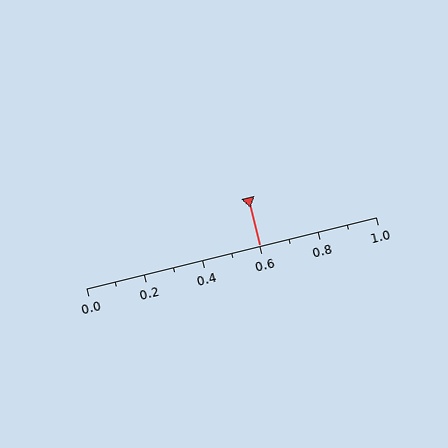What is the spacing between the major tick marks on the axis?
The major ticks are spaced 0.2 apart.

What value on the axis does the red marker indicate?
The marker indicates approximately 0.6.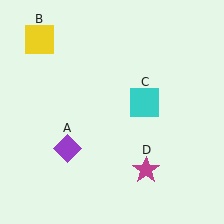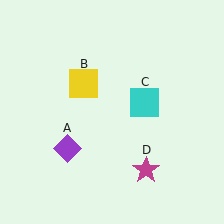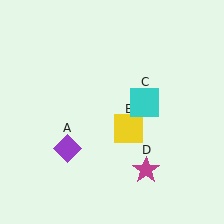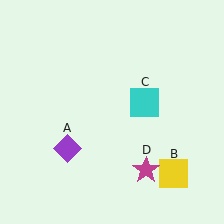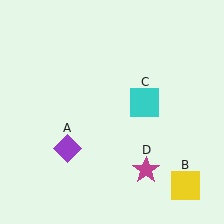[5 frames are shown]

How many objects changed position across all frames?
1 object changed position: yellow square (object B).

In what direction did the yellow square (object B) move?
The yellow square (object B) moved down and to the right.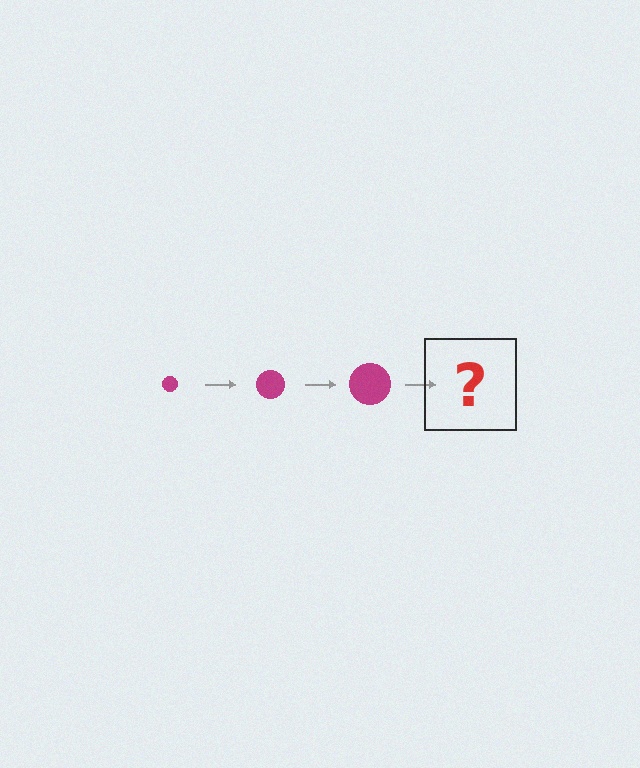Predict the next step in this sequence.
The next step is a magenta circle, larger than the previous one.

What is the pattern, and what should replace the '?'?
The pattern is that the circle gets progressively larger each step. The '?' should be a magenta circle, larger than the previous one.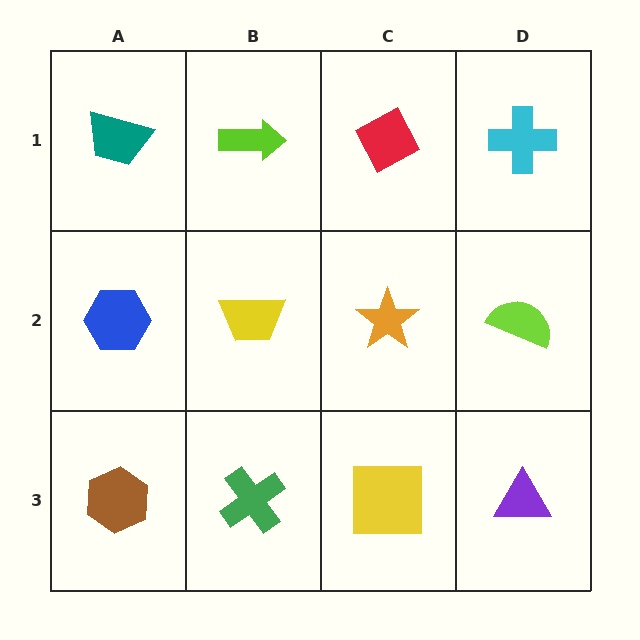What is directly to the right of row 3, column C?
A purple triangle.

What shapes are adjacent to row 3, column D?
A lime semicircle (row 2, column D), a yellow square (row 3, column C).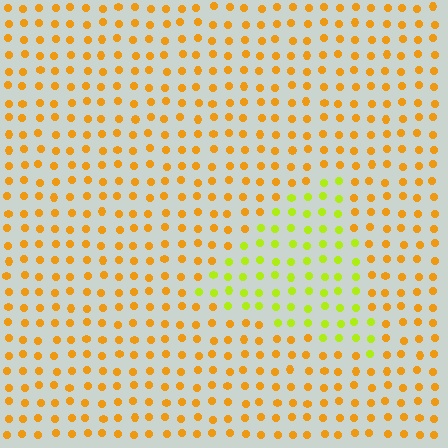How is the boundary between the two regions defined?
The boundary is defined purely by a slight shift in hue (about 42 degrees). Spacing, size, and orientation are identical on both sides.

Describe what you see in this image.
The image is filled with small orange elements in a uniform arrangement. A triangle-shaped region is visible where the elements are tinted to a slightly different hue, forming a subtle color boundary.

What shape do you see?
I see a triangle.